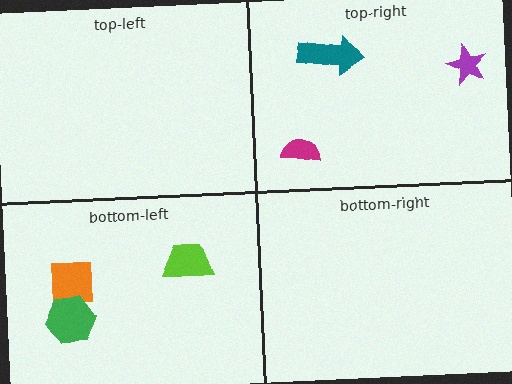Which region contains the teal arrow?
The top-right region.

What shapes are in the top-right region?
The purple star, the teal arrow, the magenta semicircle.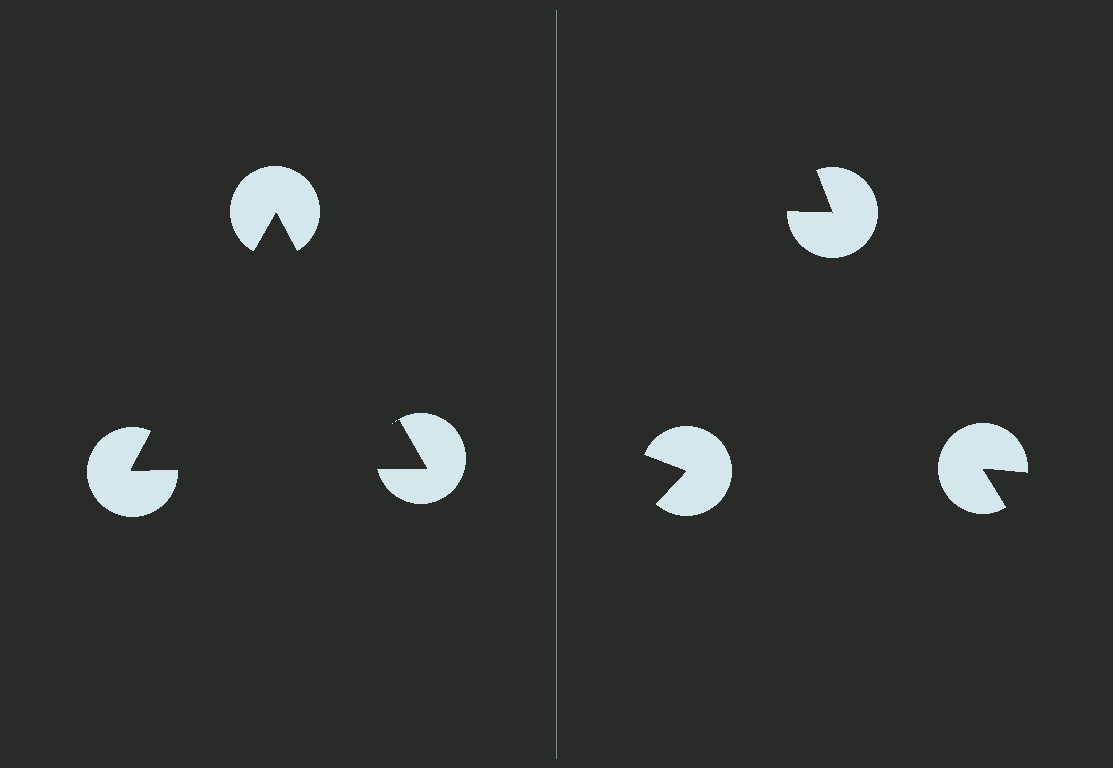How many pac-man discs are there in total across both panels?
6 — 3 on each side.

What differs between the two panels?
The pac-man discs are positioned identically on both sides; only the wedge orientations differ. On the left they align to a triangle; on the right they are misaligned.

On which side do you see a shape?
An illusory triangle appears on the left side. On the right side the wedge cuts are rotated, so no coherent shape forms.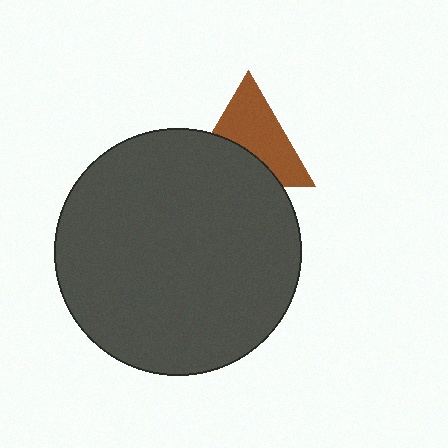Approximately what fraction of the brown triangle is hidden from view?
Roughly 42% of the brown triangle is hidden behind the dark gray circle.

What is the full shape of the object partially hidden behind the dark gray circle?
The partially hidden object is a brown triangle.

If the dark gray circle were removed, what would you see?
You would see the complete brown triangle.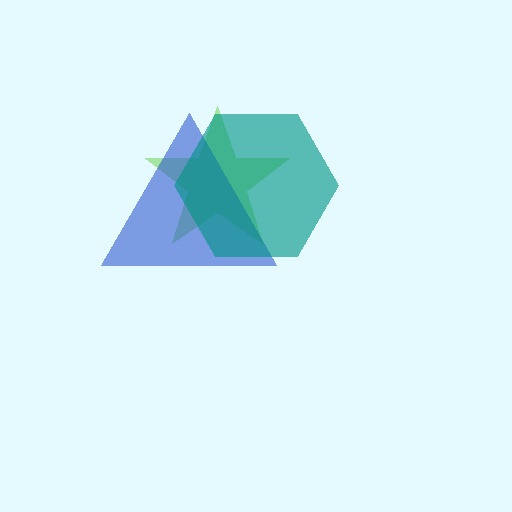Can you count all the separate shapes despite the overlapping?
Yes, there are 3 separate shapes.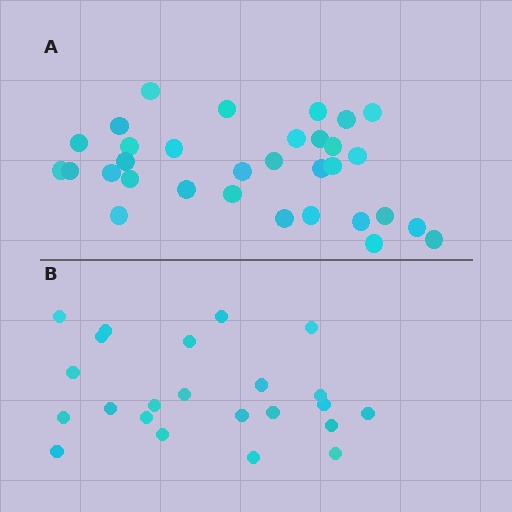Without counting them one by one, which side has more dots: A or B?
Region A (the top region) has more dots.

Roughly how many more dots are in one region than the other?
Region A has roughly 8 or so more dots than region B.